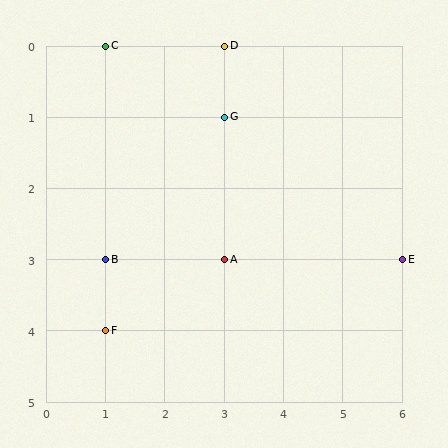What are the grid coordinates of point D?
Point D is at grid coordinates (3, 0).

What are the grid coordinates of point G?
Point G is at grid coordinates (3, 1).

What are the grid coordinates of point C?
Point C is at grid coordinates (1, 0).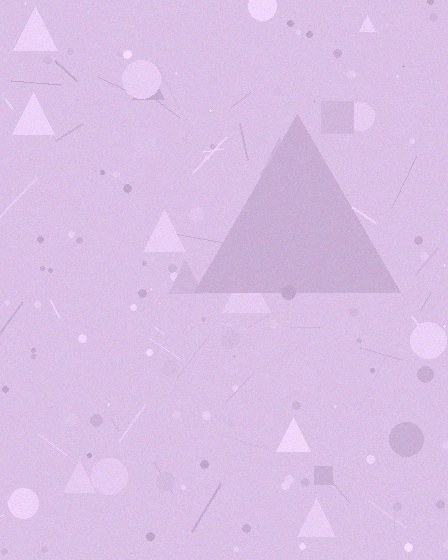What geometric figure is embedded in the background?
A triangle is embedded in the background.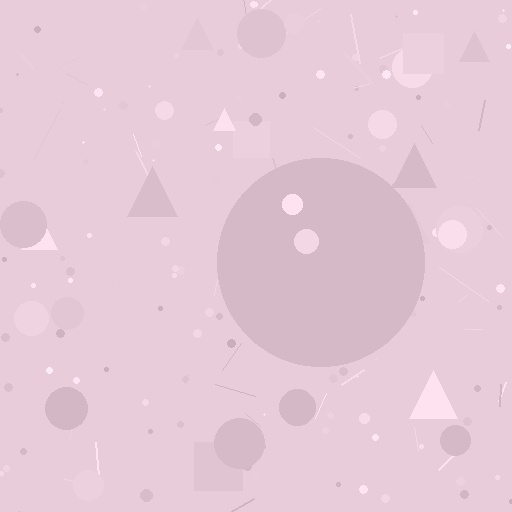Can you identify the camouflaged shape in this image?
The camouflaged shape is a circle.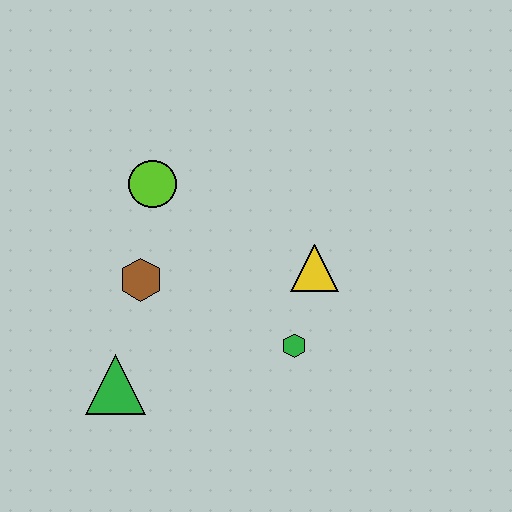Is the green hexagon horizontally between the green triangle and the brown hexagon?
No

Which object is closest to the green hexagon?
The yellow triangle is closest to the green hexagon.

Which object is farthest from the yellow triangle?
The green triangle is farthest from the yellow triangle.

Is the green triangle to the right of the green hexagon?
No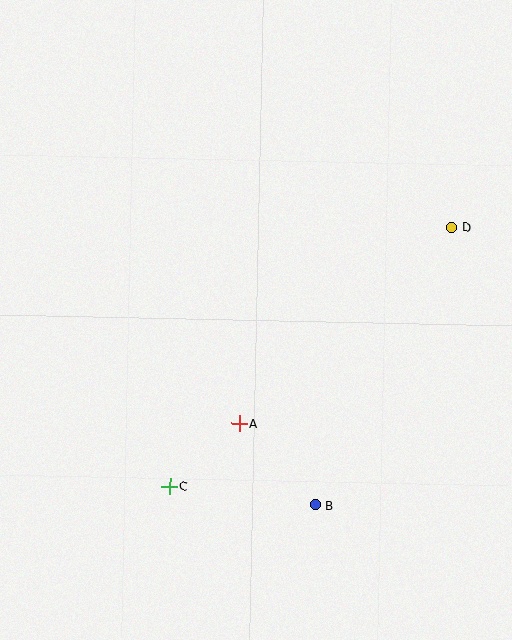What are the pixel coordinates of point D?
Point D is at (452, 227).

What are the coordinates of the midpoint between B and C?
The midpoint between B and C is at (242, 496).